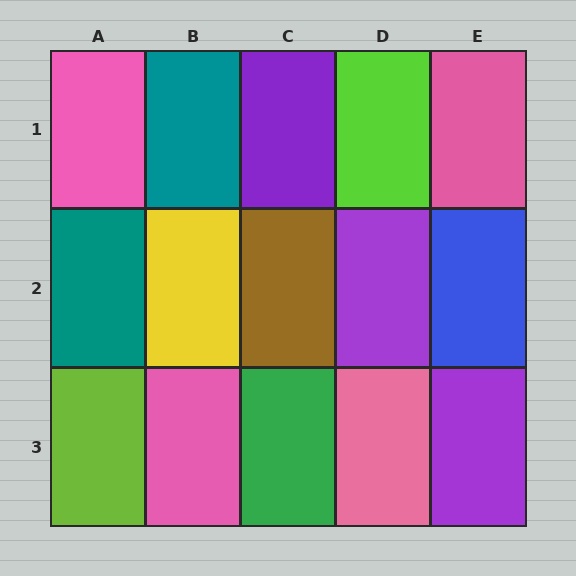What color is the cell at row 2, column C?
Brown.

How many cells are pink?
4 cells are pink.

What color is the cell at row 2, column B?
Yellow.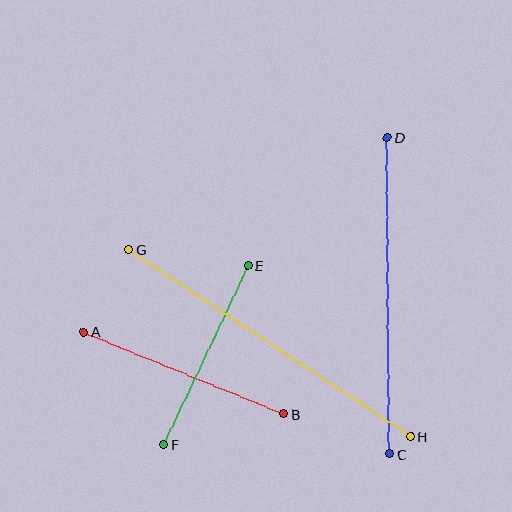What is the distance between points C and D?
The distance is approximately 316 pixels.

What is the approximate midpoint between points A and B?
The midpoint is at approximately (184, 373) pixels.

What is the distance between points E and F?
The distance is approximately 198 pixels.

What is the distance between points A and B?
The distance is approximately 216 pixels.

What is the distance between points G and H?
The distance is approximately 338 pixels.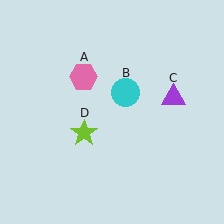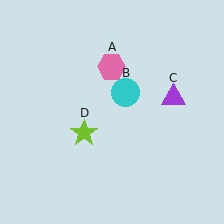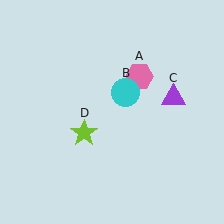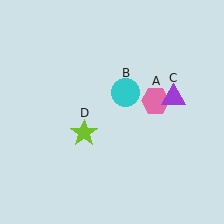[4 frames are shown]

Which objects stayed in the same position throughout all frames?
Cyan circle (object B) and purple triangle (object C) and lime star (object D) remained stationary.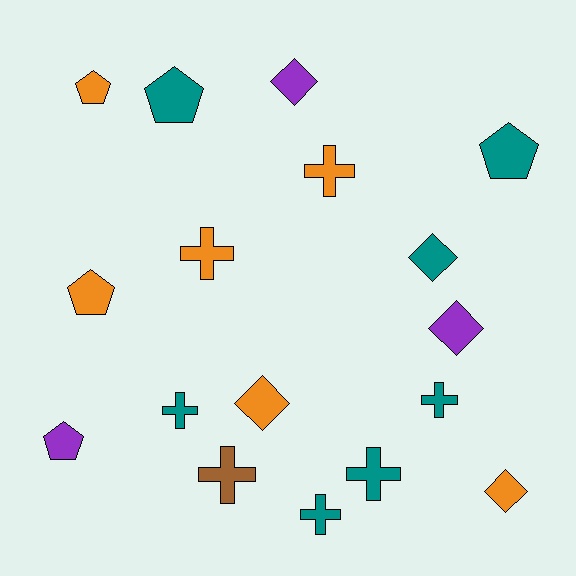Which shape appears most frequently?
Cross, with 7 objects.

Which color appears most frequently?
Teal, with 7 objects.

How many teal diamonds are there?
There is 1 teal diamond.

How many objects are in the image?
There are 17 objects.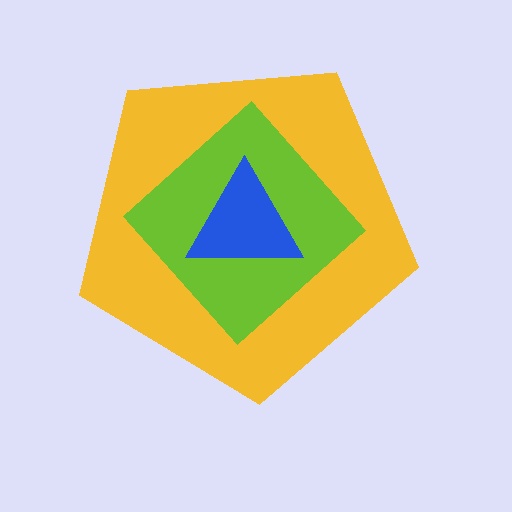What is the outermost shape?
The yellow pentagon.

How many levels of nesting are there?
3.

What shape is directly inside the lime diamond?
The blue triangle.